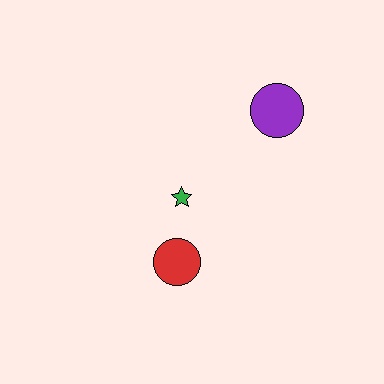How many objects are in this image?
There are 3 objects.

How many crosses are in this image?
There are no crosses.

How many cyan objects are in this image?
There are no cyan objects.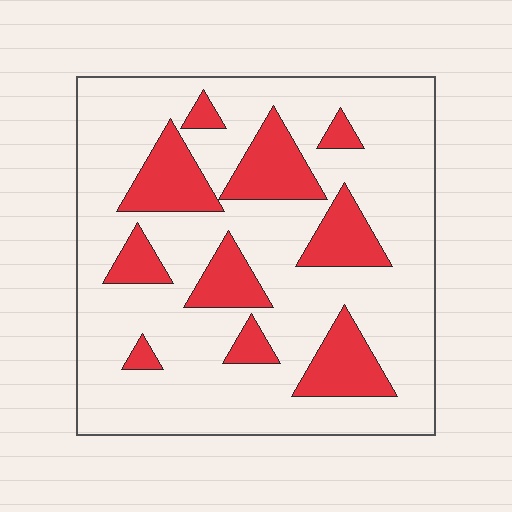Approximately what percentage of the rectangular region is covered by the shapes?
Approximately 25%.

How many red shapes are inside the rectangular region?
10.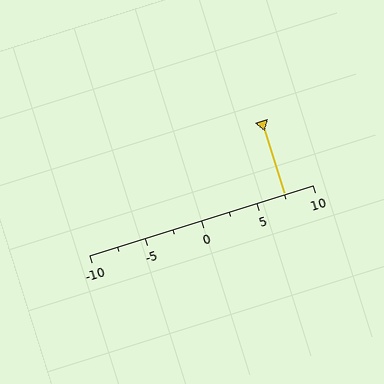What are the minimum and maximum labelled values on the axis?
The axis runs from -10 to 10.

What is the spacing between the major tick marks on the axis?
The major ticks are spaced 5 apart.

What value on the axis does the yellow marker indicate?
The marker indicates approximately 7.5.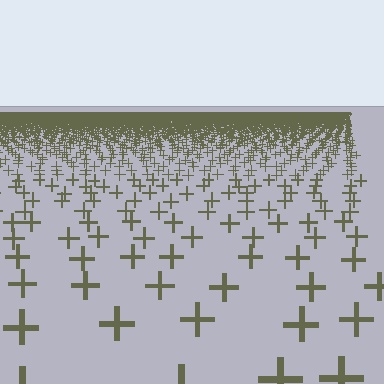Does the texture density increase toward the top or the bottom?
Density increases toward the top.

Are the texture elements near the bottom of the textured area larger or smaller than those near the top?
Larger. Near the bottom, elements are closer to the viewer and appear at a bigger on-screen size.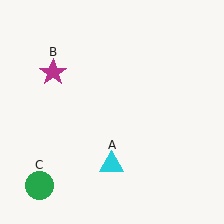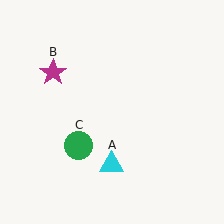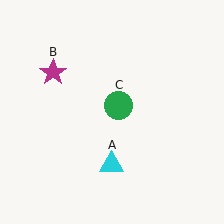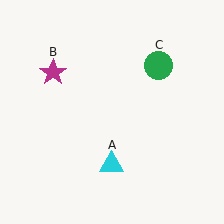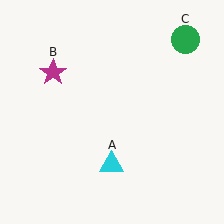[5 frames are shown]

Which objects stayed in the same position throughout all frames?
Cyan triangle (object A) and magenta star (object B) remained stationary.